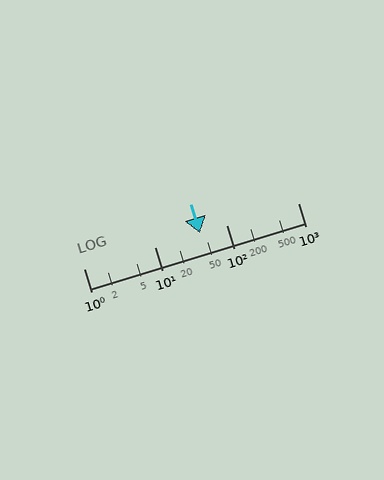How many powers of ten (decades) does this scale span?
The scale spans 3 decades, from 1 to 1000.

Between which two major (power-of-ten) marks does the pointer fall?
The pointer is between 10 and 100.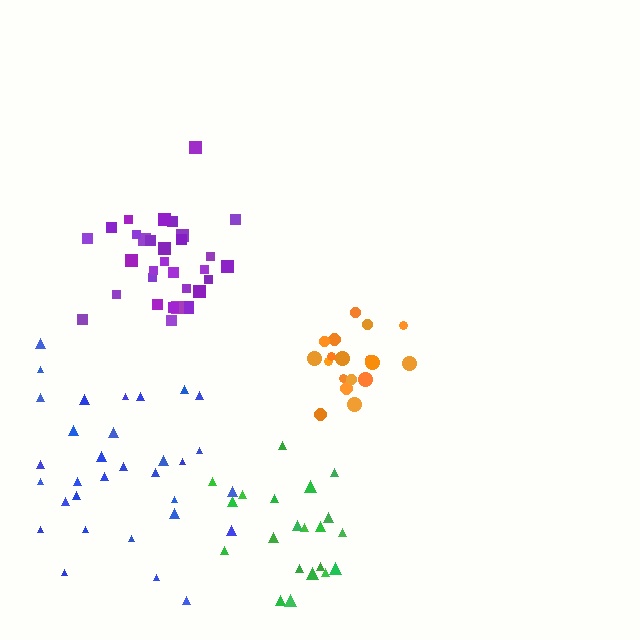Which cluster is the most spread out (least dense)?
Blue.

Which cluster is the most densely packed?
Purple.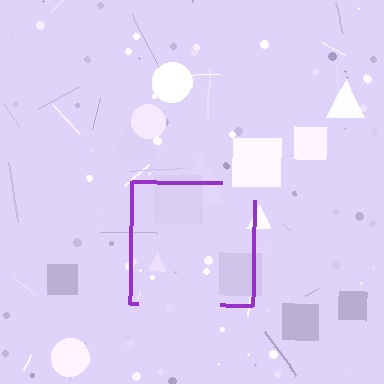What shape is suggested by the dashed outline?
The dashed outline suggests a square.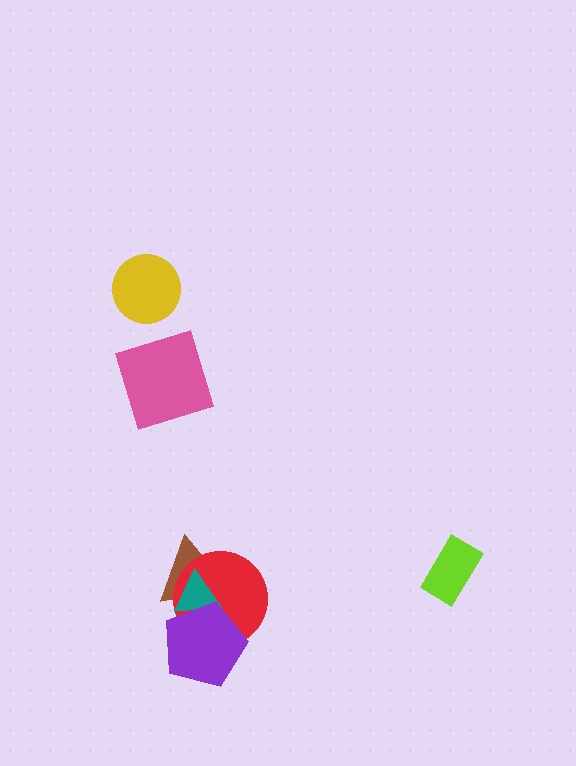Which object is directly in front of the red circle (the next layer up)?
The teal triangle is directly in front of the red circle.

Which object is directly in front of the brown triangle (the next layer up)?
The red circle is directly in front of the brown triangle.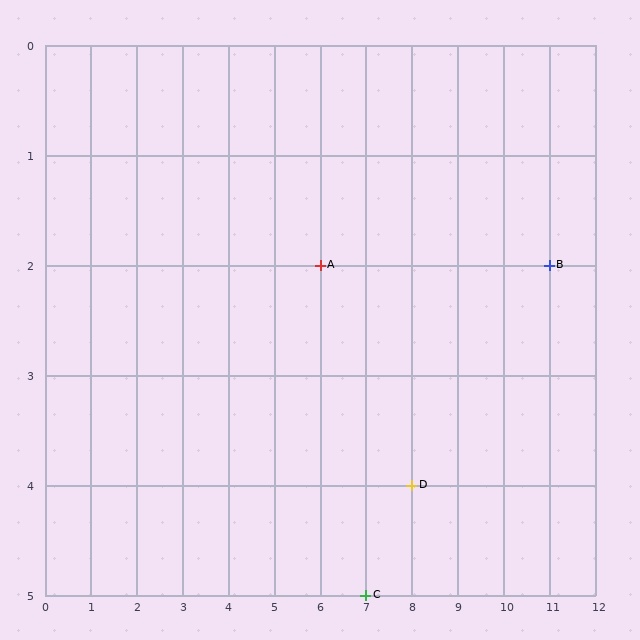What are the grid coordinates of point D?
Point D is at grid coordinates (8, 4).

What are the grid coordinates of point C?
Point C is at grid coordinates (7, 5).